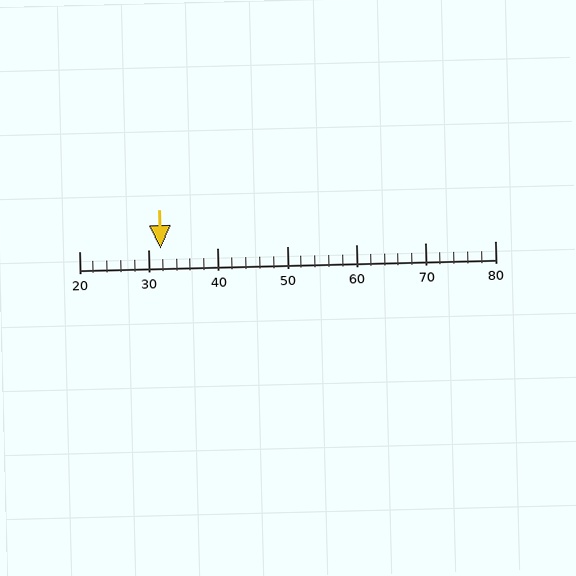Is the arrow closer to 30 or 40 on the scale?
The arrow is closer to 30.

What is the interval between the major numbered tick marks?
The major tick marks are spaced 10 units apart.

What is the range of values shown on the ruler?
The ruler shows values from 20 to 80.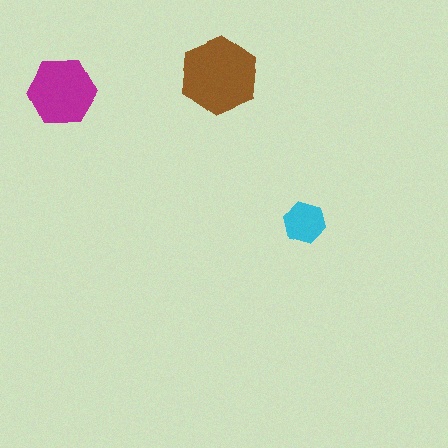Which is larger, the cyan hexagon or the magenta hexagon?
The magenta one.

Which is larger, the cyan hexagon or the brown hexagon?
The brown one.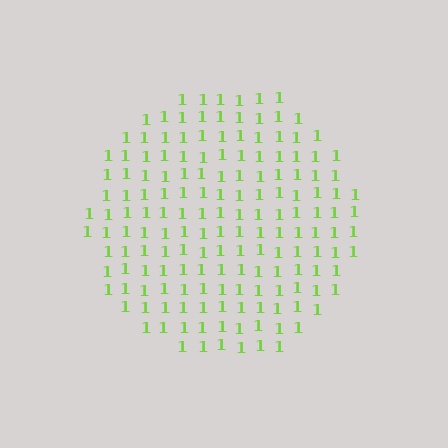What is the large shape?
The large shape is a circle.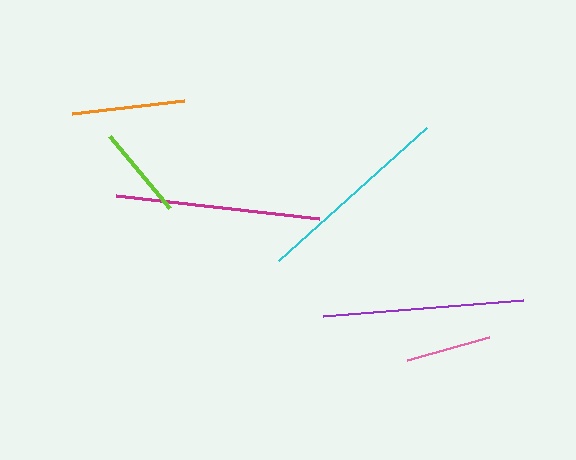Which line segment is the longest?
The magenta line is the longest at approximately 205 pixels.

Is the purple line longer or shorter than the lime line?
The purple line is longer than the lime line.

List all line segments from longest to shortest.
From longest to shortest: magenta, purple, cyan, orange, lime, pink.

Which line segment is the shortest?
The pink line is the shortest at approximately 85 pixels.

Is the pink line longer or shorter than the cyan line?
The cyan line is longer than the pink line.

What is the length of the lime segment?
The lime segment is approximately 94 pixels long.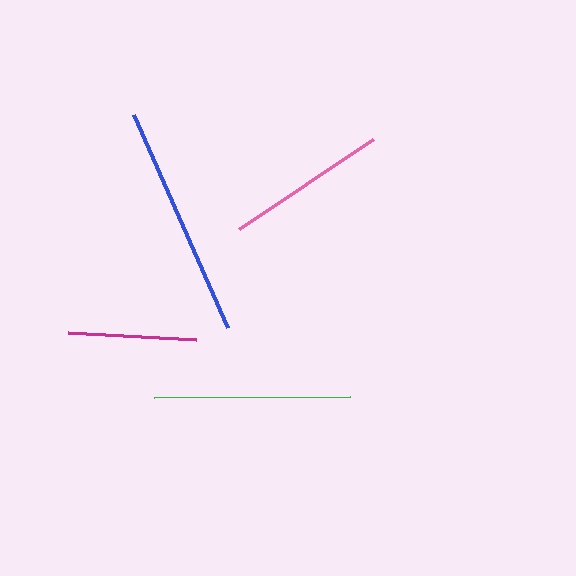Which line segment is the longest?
The blue line is the longest at approximately 232 pixels.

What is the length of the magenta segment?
The magenta segment is approximately 129 pixels long.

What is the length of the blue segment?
The blue segment is approximately 232 pixels long.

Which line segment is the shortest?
The magenta line is the shortest at approximately 129 pixels.